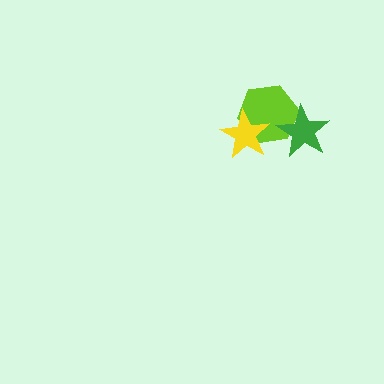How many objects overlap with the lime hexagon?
2 objects overlap with the lime hexagon.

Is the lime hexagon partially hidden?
Yes, it is partially covered by another shape.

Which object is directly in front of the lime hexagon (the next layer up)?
The yellow star is directly in front of the lime hexagon.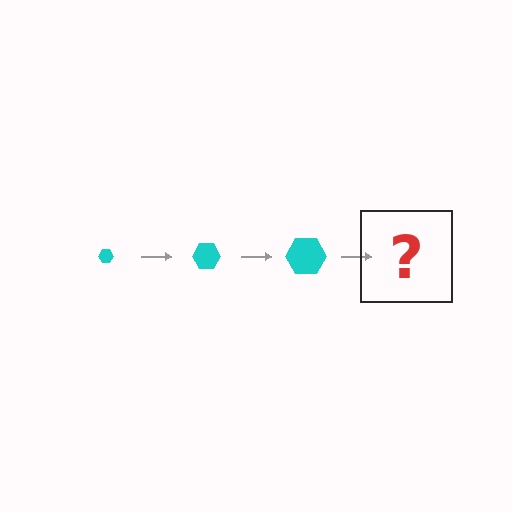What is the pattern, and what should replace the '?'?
The pattern is that the hexagon gets progressively larger each step. The '?' should be a cyan hexagon, larger than the previous one.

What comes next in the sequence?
The next element should be a cyan hexagon, larger than the previous one.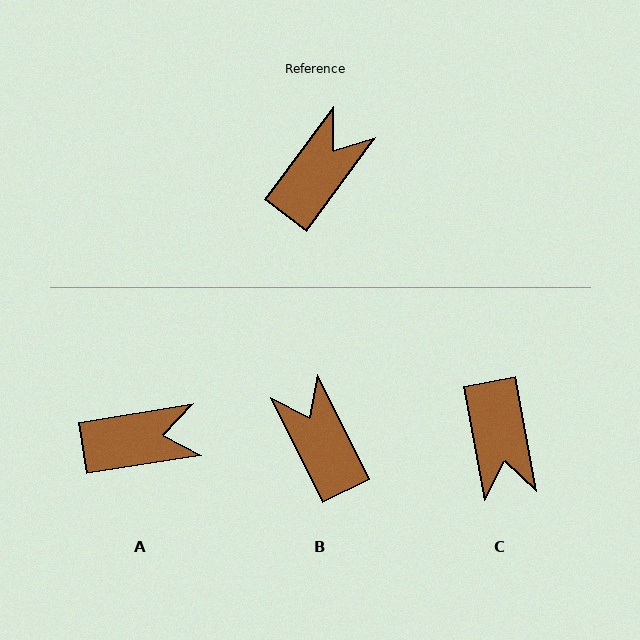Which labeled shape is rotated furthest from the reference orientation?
C, about 133 degrees away.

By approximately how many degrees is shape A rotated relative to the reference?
Approximately 44 degrees clockwise.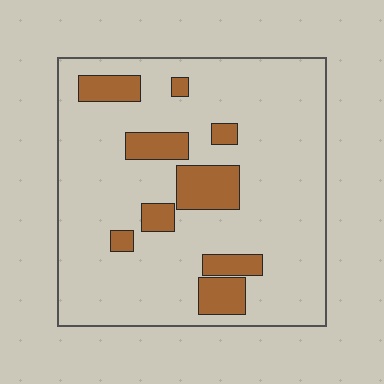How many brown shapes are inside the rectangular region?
9.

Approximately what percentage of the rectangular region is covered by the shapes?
Approximately 15%.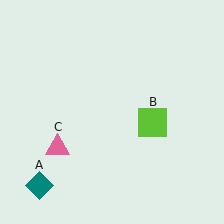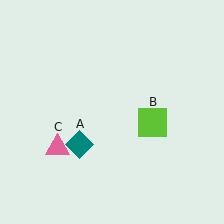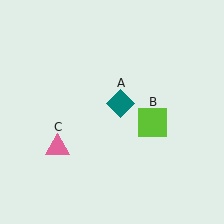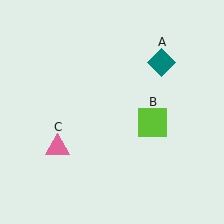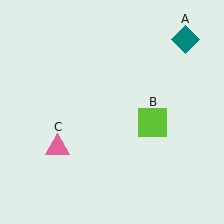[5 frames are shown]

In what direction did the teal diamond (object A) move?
The teal diamond (object A) moved up and to the right.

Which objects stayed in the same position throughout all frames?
Lime square (object B) and pink triangle (object C) remained stationary.